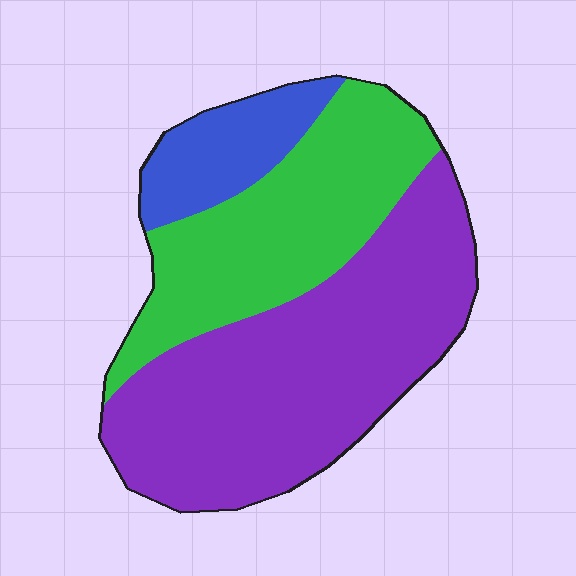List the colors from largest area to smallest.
From largest to smallest: purple, green, blue.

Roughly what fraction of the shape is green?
Green takes up about one third (1/3) of the shape.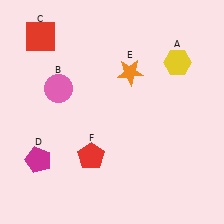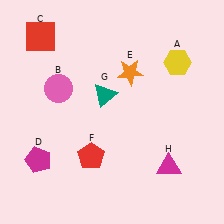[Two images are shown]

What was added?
A teal triangle (G), a magenta triangle (H) were added in Image 2.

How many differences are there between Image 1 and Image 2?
There are 2 differences between the two images.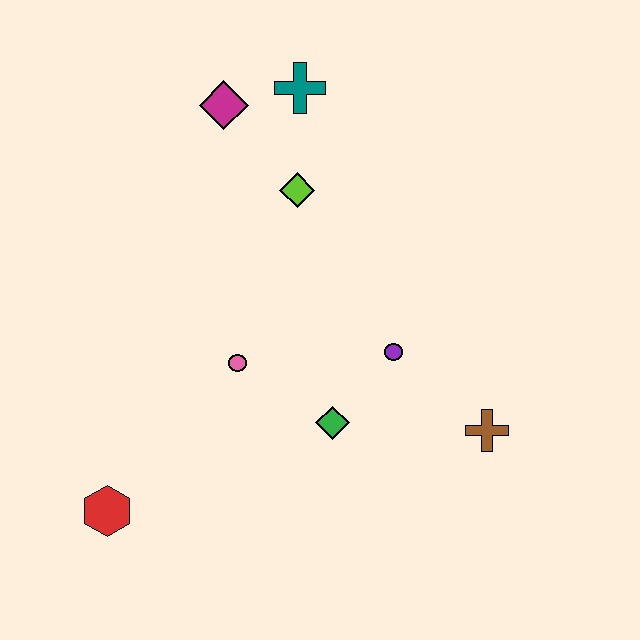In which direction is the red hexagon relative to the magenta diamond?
The red hexagon is below the magenta diamond.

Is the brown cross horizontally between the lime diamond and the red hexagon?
No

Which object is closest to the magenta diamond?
The teal cross is closest to the magenta diamond.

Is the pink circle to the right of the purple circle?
No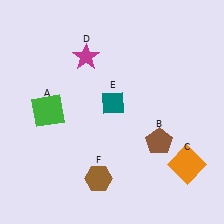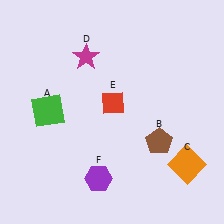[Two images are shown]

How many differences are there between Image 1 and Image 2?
There are 2 differences between the two images.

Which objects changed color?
E changed from teal to red. F changed from brown to purple.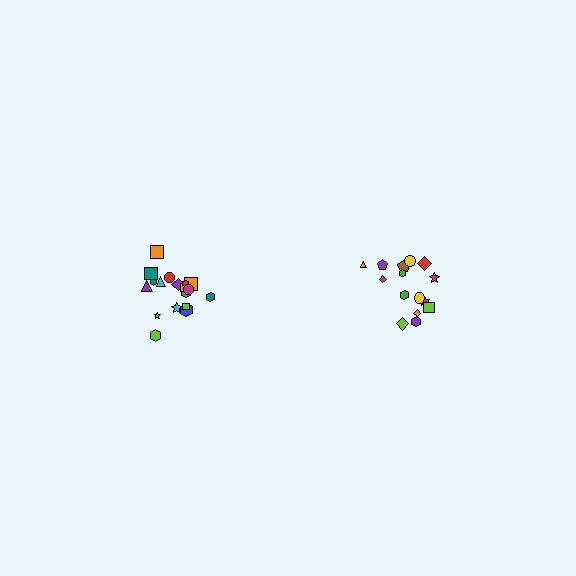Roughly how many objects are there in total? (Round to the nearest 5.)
Roughly 35 objects in total.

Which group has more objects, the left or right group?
The left group.